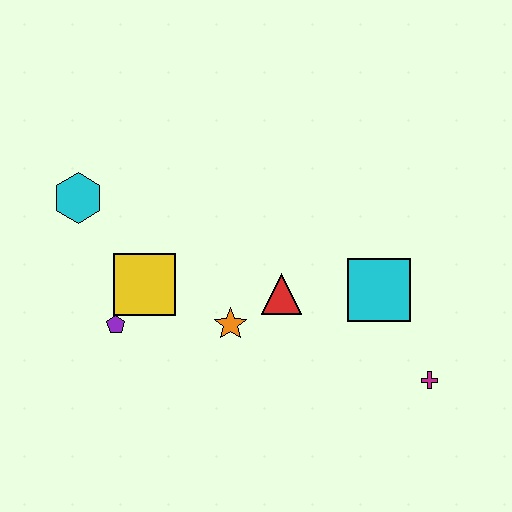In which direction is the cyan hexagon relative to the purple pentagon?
The cyan hexagon is above the purple pentagon.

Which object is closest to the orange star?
The red triangle is closest to the orange star.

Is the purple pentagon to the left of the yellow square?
Yes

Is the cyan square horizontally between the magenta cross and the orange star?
Yes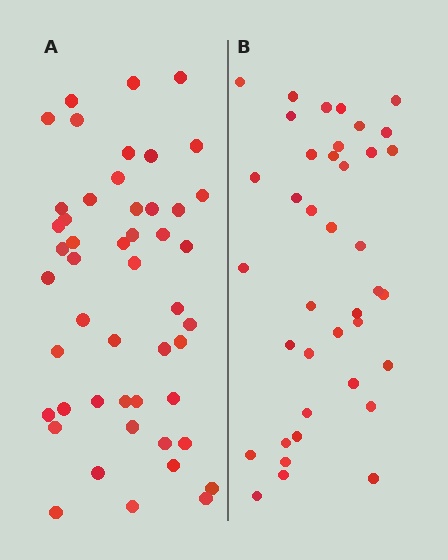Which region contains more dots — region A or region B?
Region A (the left region) has more dots.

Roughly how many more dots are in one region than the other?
Region A has roughly 10 or so more dots than region B.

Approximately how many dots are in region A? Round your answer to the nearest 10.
About 50 dots. (The exact count is 49, which rounds to 50.)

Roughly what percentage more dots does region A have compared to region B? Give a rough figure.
About 25% more.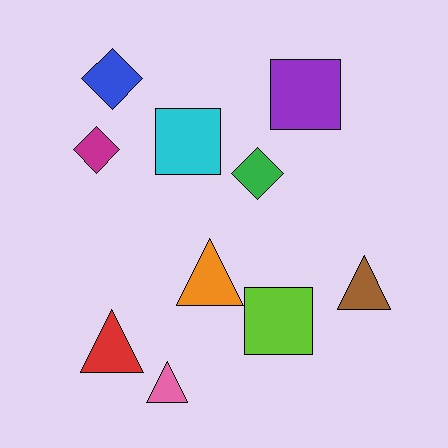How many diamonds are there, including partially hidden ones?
There are 3 diamonds.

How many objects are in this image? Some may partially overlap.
There are 10 objects.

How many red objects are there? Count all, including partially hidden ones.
There is 1 red object.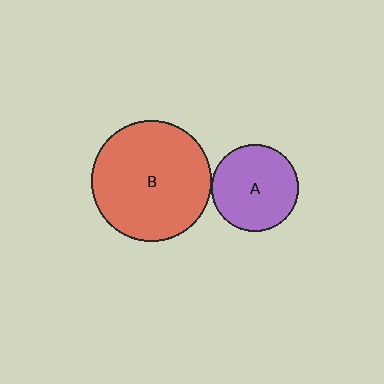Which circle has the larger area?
Circle B (red).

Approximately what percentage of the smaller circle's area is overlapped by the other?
Approximately 5%.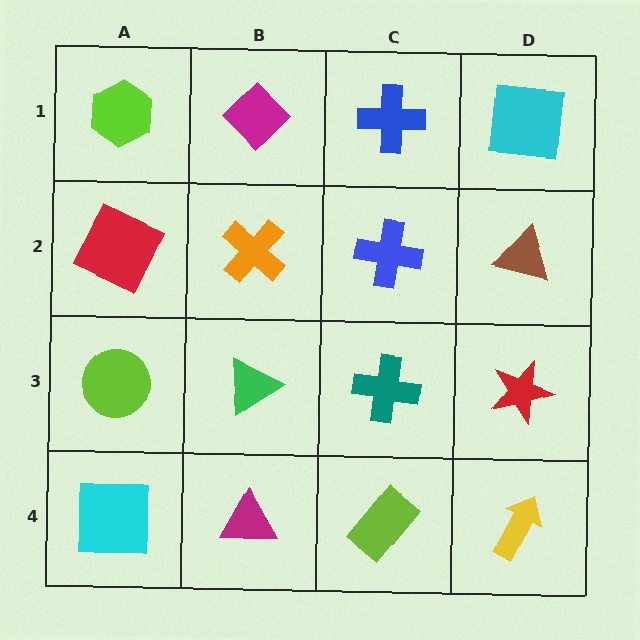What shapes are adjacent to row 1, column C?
A blue cross (row 2, column C), a magenta diamond (row 1, column B), a cyan square (row 1, column D).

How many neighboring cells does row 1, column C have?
3.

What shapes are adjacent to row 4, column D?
A red star (row 3, column D), a lime rectangle (row 4, column C).